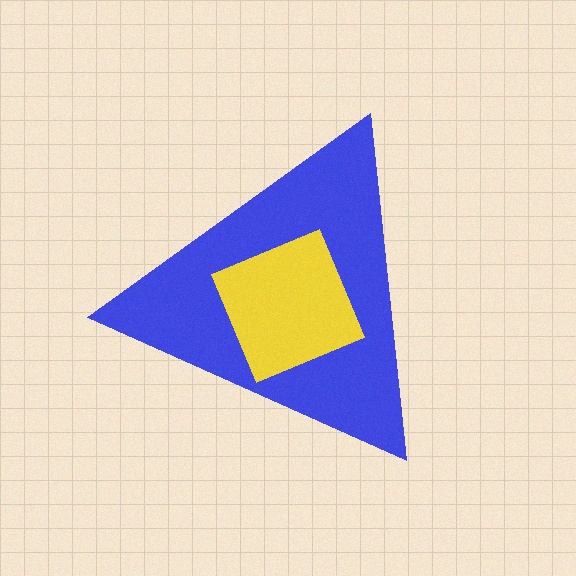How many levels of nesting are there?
2.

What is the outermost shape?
The blue triangle.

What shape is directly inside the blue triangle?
The yellow square.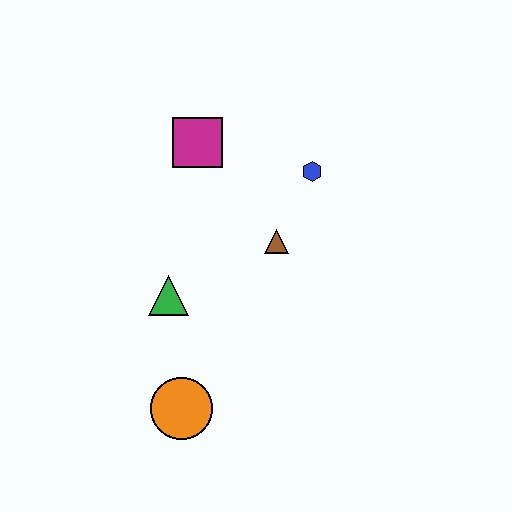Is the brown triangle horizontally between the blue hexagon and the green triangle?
Yes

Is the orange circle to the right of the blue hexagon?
No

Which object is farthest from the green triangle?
The blue hexagon is farthest from the green triangle.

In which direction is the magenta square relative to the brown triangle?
The magenta square is above the brown triangle.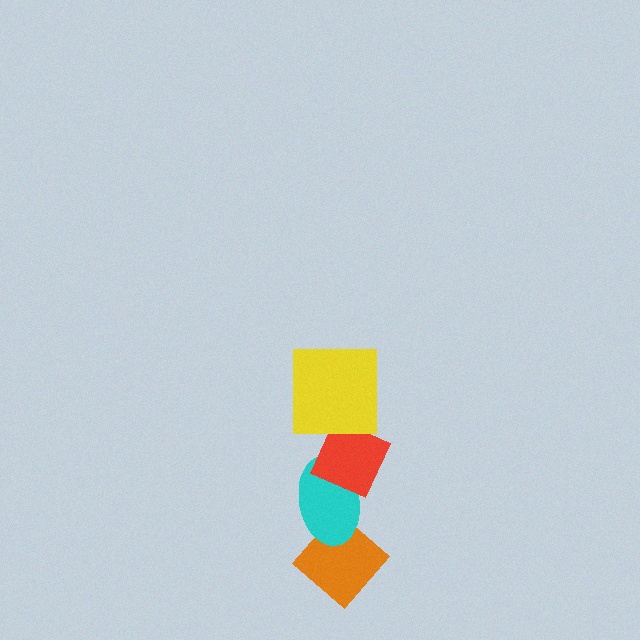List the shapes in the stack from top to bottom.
From top to bottom: the yellow square, the red diamond, the cyan ellipse, the orange diamond.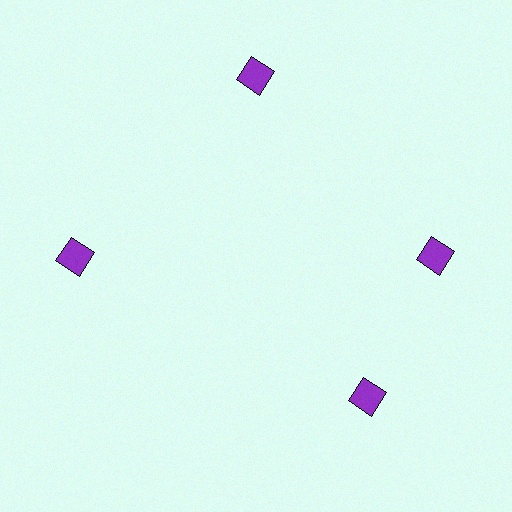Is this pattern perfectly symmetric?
No. The 4 purple diamonds are arranged in a ring, but one element near the 6 o'clock position is rotated out of alignment along the ring, breaking the 4-fold rotational symmetry.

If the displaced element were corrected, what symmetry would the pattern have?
It would have 4-fold rotational symmetry — the pattern would map onto itself every 90 degrees.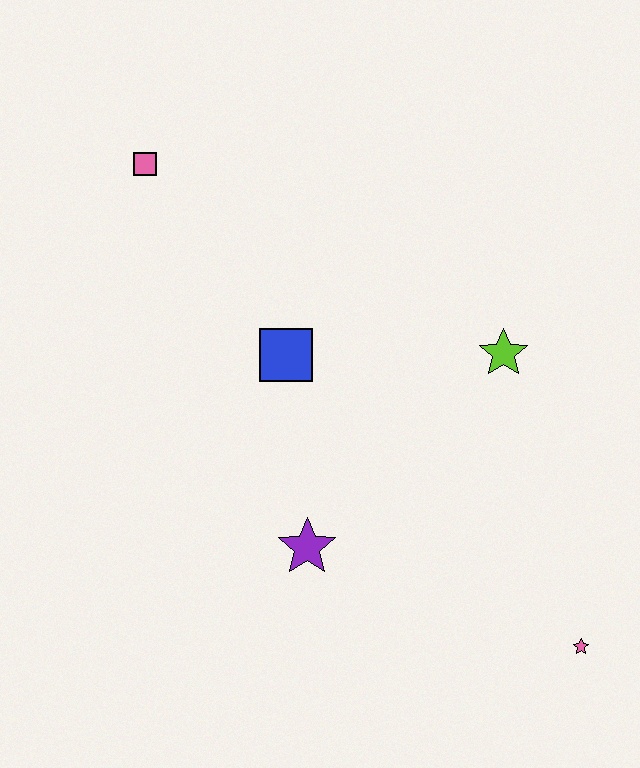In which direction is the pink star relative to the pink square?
The pink star is below the pink square.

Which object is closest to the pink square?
The blue square is closest to the pink square.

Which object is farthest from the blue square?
The pink star is farthest from the blue square.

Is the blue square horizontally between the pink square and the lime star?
Yes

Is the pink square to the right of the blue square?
No